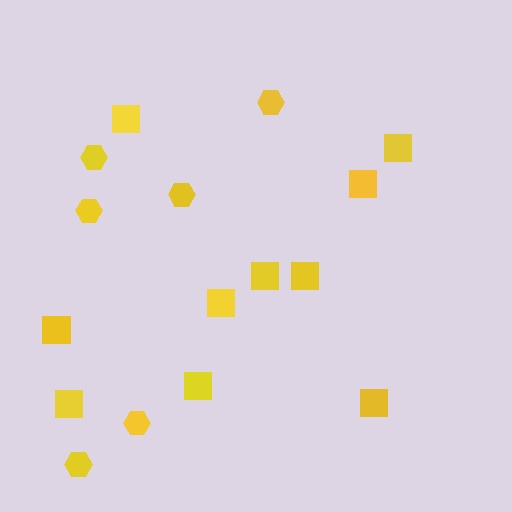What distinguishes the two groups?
There are 2 groups: one group of hexagons (6) and one group of squares (10).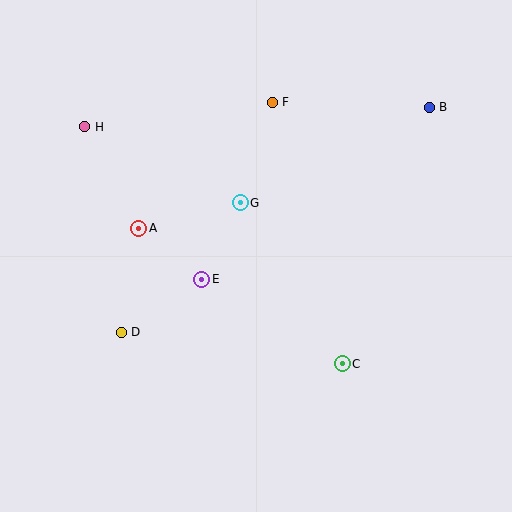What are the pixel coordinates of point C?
Point C is at (342, 364).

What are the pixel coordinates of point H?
Point H is at (85, 127).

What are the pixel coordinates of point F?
Point F is at (272, 102).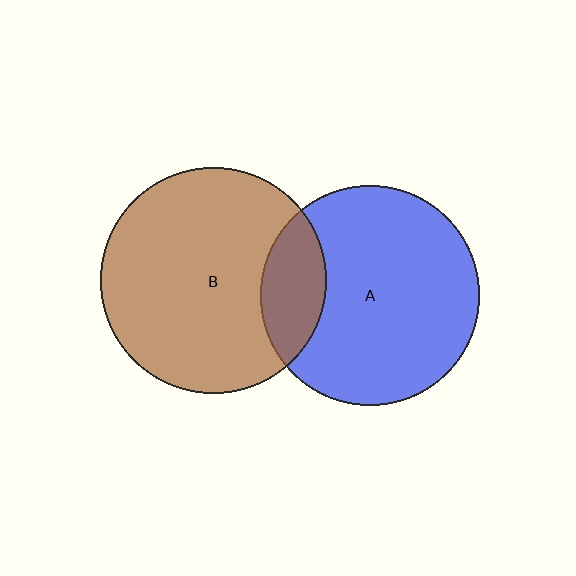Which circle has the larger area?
Circle B (brown).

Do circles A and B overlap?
Yes.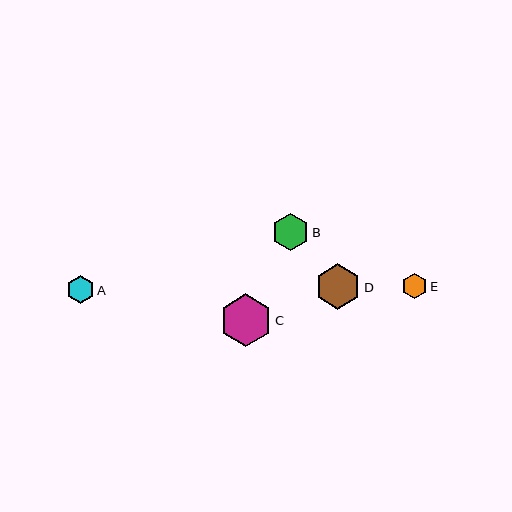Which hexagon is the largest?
Hexagon C is the largest with a size of approximately 53 pixels.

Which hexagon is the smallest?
Hexagon E is the smallest with a size of approximately 25 pixels.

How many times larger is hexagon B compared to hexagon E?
Hexagon B is approximately 1.4 times the size of hexagon E.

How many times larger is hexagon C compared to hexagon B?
Hexagon C is approximately 1.4 times the size of hexagon B.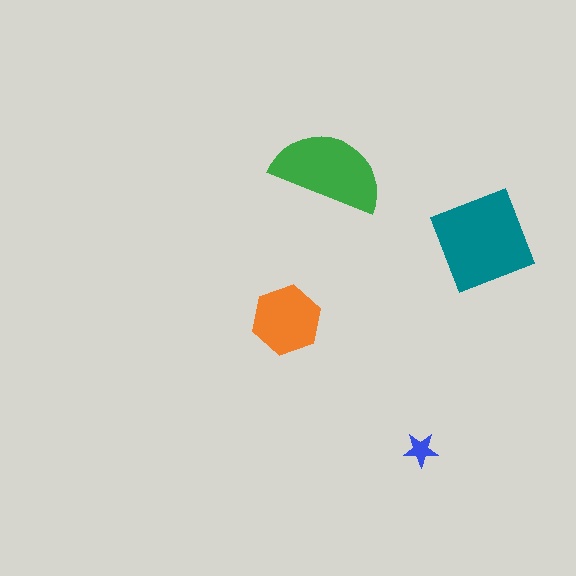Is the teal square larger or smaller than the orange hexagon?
Larger.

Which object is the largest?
The teal square.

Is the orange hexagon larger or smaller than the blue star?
Larger.